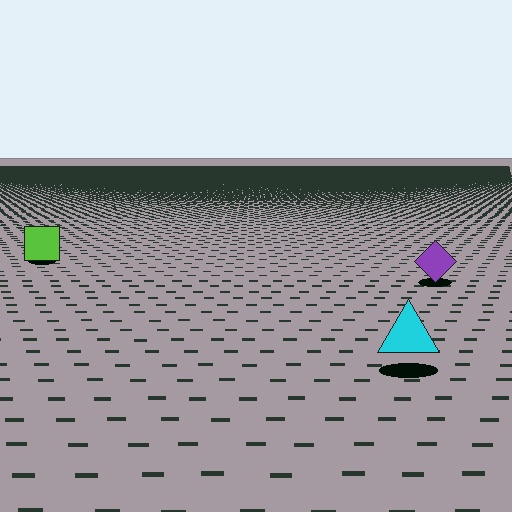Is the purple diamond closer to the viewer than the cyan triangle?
No. The cyan triangle is closer — you can tell from the texture gradient: the ground texture is coarser near it.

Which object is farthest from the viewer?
The lime square is farthest from the viewer. It appears smaller and the ground texture around it is denser.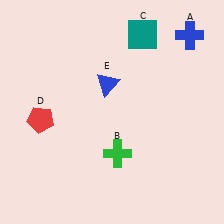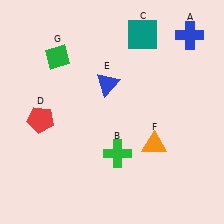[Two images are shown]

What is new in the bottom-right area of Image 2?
An orange triangle (F) was added in the bottom-right area of Image 2.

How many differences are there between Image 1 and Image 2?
There are 2 differences between the two images.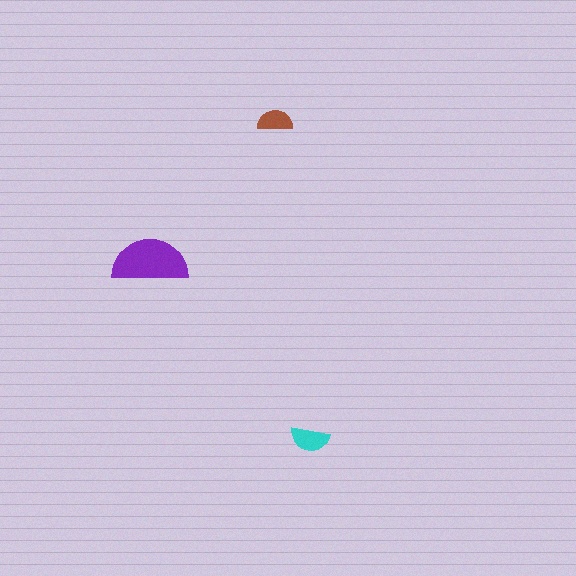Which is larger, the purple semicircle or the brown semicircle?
The purple one.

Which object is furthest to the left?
The purple semicircle is leftmost.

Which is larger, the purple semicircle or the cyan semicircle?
The purple one.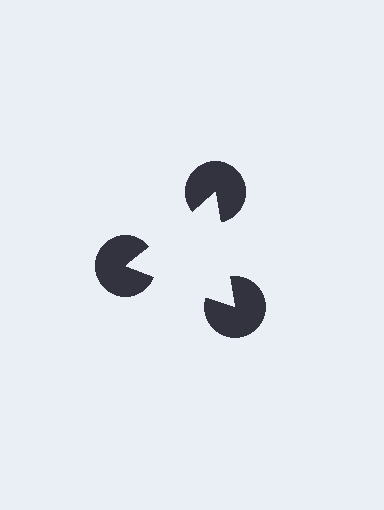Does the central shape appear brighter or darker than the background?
It typically appears slightly brighter than the background, even though no actual brightness change is drawn.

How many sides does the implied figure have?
3 sides.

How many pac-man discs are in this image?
There are 3 — one at each vertex of the illusory triangle.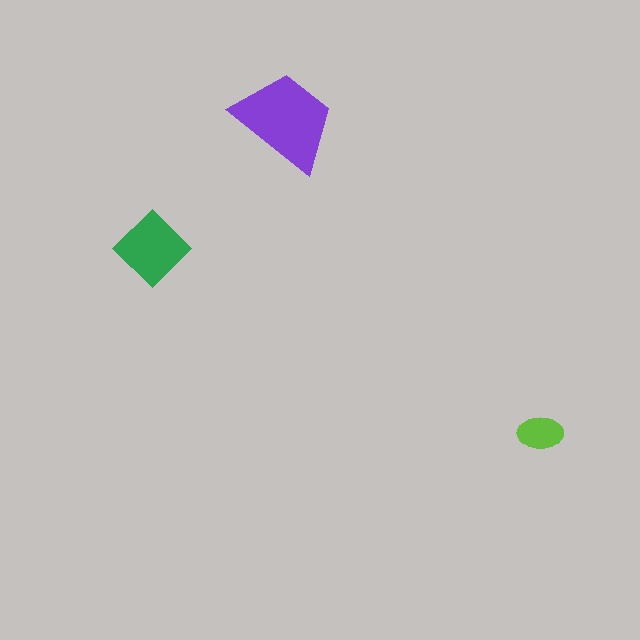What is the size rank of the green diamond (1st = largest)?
2nd.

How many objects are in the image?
There are 3 objects in the image.